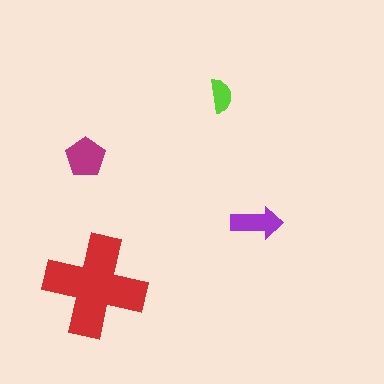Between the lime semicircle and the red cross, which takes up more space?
The red cross.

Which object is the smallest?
The lime semicircle.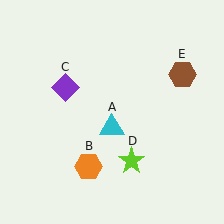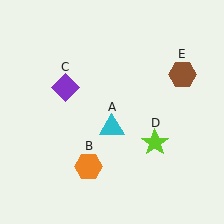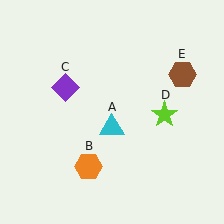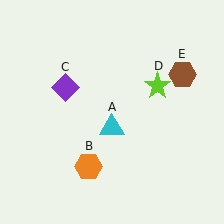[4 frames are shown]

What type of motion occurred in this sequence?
The lime star (object D) rotated counterclockwise around the center of the scene.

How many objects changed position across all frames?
1 object changed position: lime star (object D).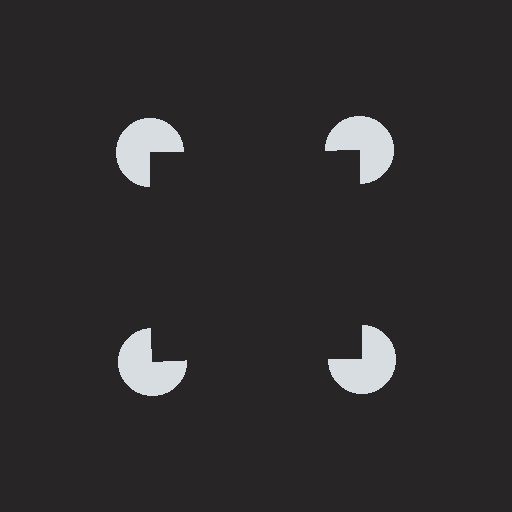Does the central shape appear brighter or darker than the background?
It typically appears slightly darker than the background, even though no actual brightness change is drawn.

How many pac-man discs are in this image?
There are 4 — one at each vertex of the illusory square.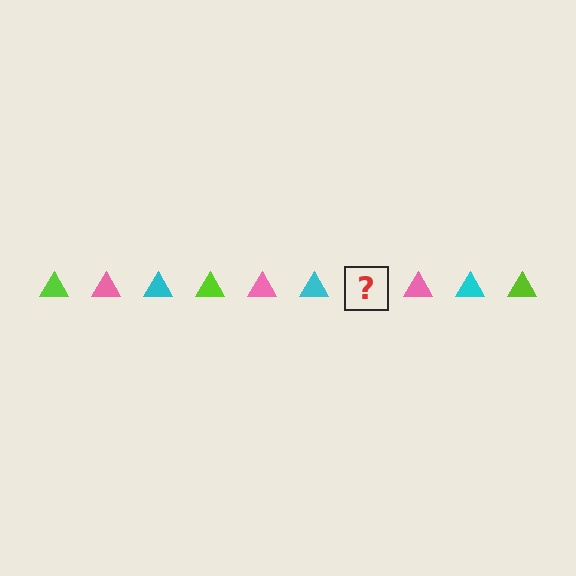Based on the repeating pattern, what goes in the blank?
The blank should be a lime triangle.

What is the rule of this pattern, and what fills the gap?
The rule is that the pattern cycles through lime, pink, cyan triangles. The gap should be filled with a lime triangle.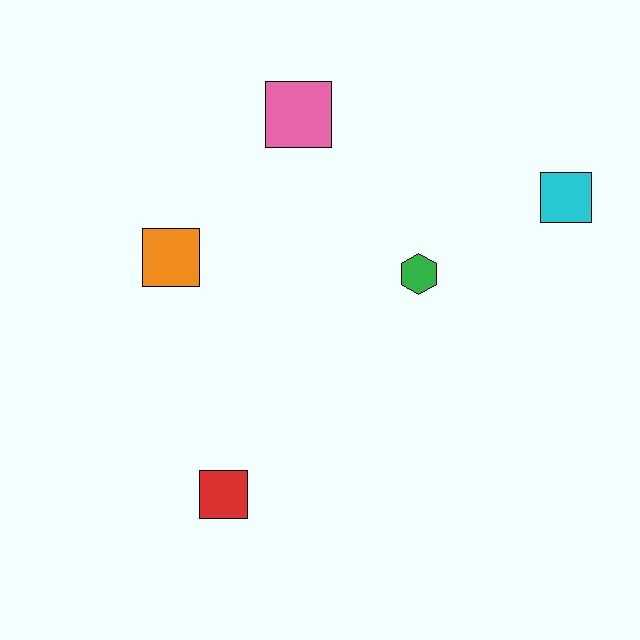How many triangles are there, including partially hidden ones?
There are no triangles.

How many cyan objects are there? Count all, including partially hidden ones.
There is 1 cyan object.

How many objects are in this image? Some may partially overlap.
There are 5 objects.